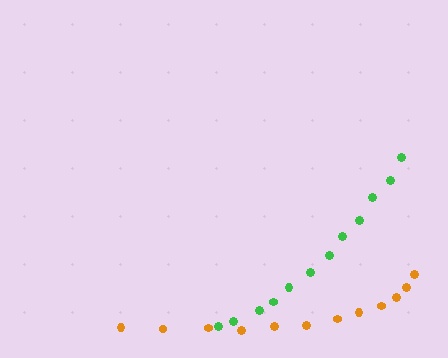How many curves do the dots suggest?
There are 2 distinct paths.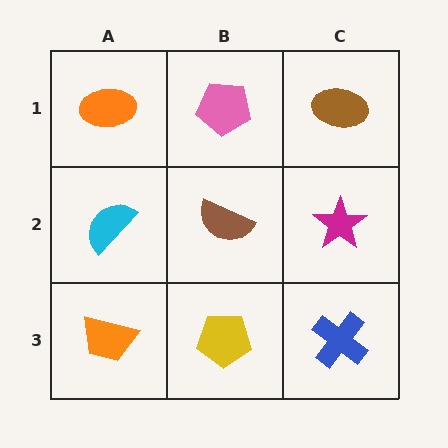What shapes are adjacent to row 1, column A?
A cyan semicircle (row 2, column A), a pink pentagon (row 1, column B).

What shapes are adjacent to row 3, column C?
A magenta star (row 2, column C), a yellow pentagon (row 3, column B).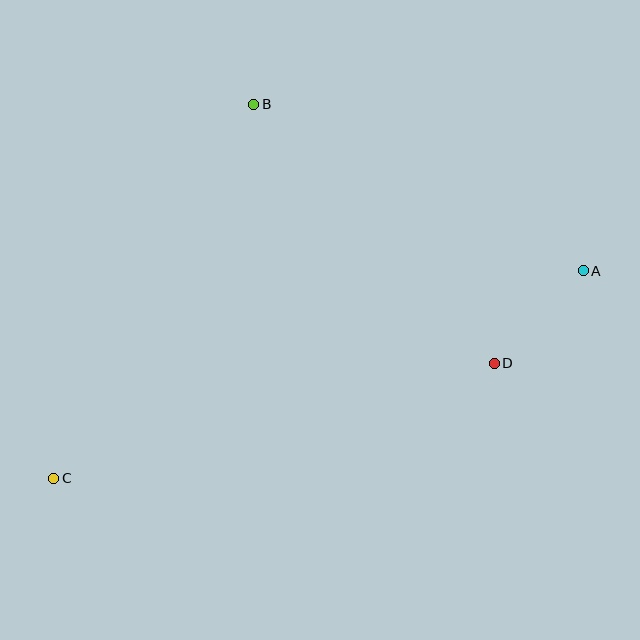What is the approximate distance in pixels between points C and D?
The distance between C and D is approximately 455 pixels.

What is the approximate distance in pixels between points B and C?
The distance between B and C is approximately 424 pixels.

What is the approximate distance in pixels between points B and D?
The distance between B and D is approximately 353 pixels.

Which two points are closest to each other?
Points A and D are closest to each other.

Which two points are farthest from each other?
Points A and C are farthest from each other.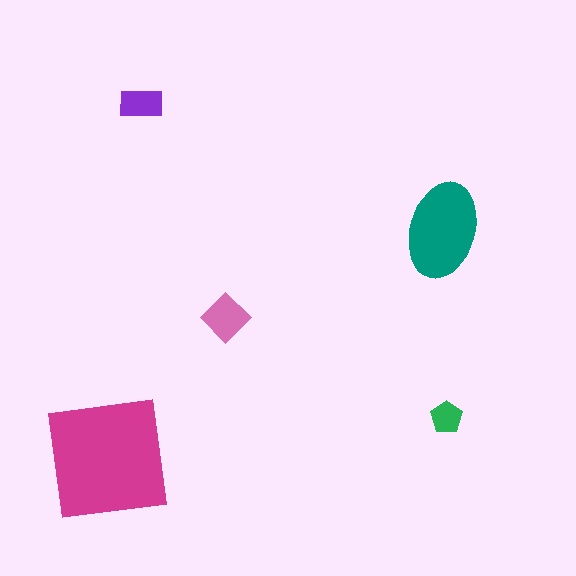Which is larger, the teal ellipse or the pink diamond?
The teal ellipse.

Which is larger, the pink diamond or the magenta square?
The magenta square.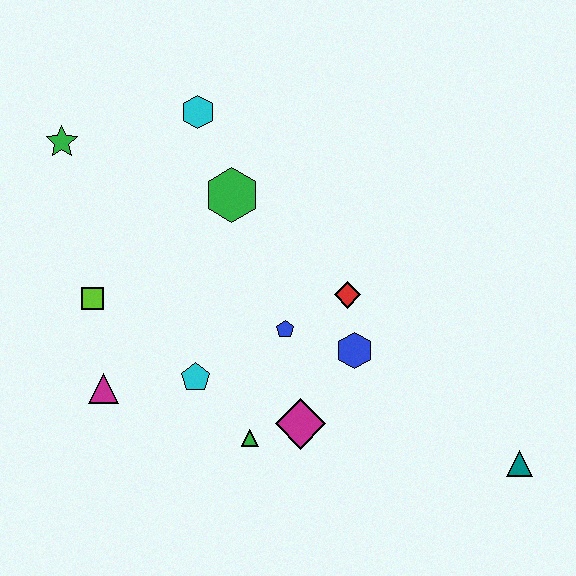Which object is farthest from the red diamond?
The green star is farthest from the red diamond.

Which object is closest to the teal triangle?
The blue hexagon is closest to the teal triangle.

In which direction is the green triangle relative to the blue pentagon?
The green triangle is below the blue pentagon.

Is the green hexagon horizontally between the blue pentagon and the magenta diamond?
No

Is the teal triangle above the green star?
No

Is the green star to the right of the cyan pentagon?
No